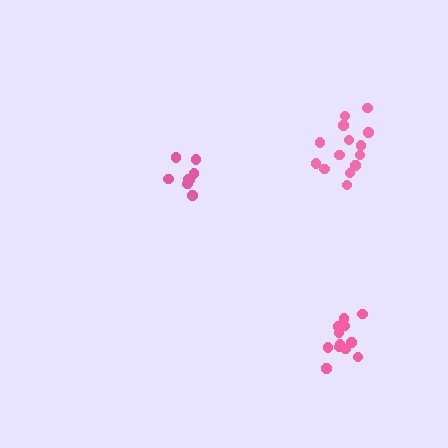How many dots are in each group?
Group 1: 14 dots, Group 2: 8 dots, Group 3: 12 dots (34 total).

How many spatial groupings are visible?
There are 3 spatial groupings.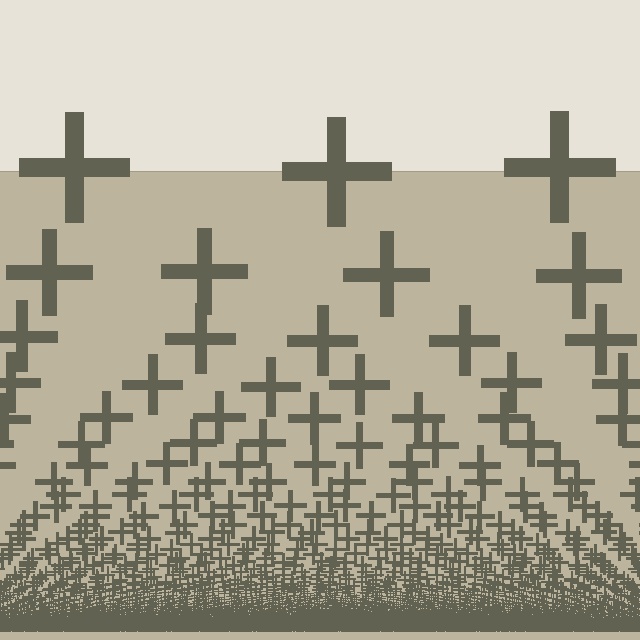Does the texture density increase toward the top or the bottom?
Density increases toward the bottom.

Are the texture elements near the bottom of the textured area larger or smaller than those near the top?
Smaller. The gradient is inverted — elements near the bottom are smaller and denser.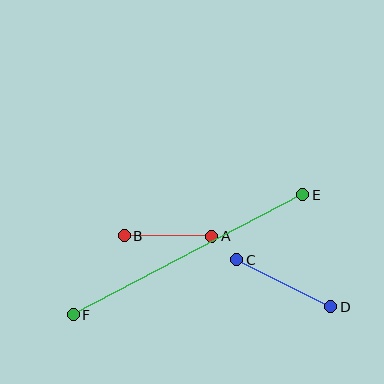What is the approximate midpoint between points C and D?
The midpoint is at approximately (284, 283) pixels.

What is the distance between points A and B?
The distance is approximately 87 pixels.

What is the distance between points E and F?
The distance is approximately 259 pixels.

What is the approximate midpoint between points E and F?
The midpoint is at approximately (188, 255) pixels.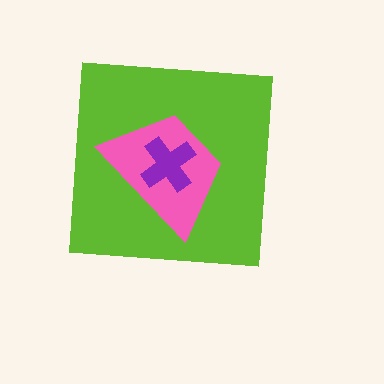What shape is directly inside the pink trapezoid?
The purple cross.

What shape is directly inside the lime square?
The pink trapezoid.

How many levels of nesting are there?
3.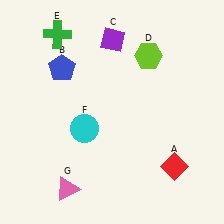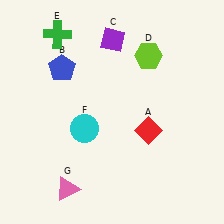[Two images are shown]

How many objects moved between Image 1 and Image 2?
1 object moved between the two images.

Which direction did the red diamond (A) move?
The red diamond (A) moved up.